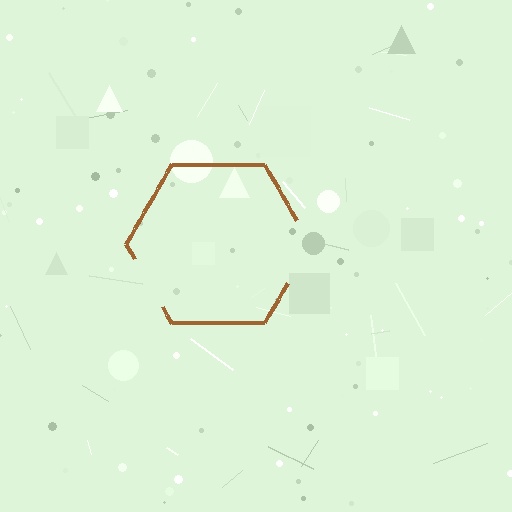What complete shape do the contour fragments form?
The contour fragments form a hexagon.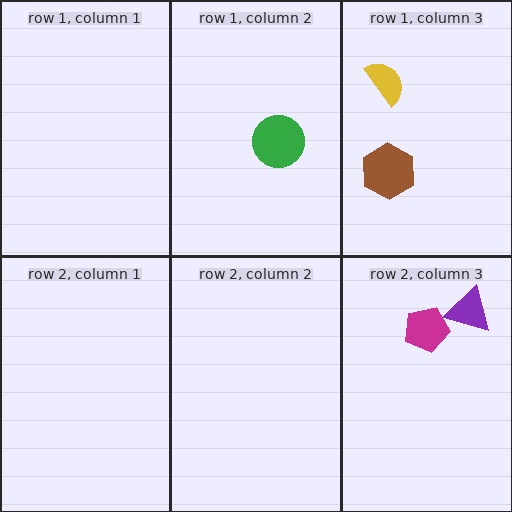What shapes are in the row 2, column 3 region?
The magenta pentagon, the purple triangle.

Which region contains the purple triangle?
The row 2, column 3 region.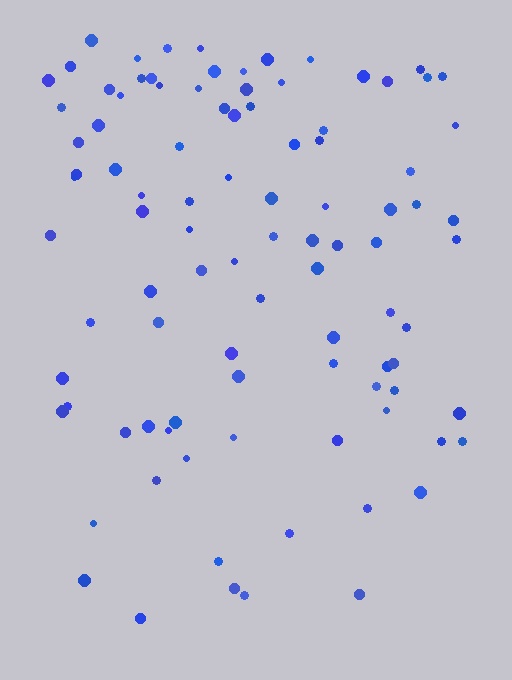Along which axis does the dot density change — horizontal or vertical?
Vertical.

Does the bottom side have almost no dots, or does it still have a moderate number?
Still a moderate number, just noticeably fewer than the top.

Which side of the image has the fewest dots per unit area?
The bottom.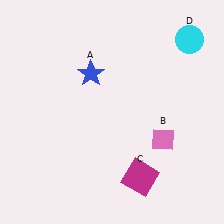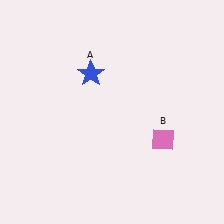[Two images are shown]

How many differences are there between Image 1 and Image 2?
There are 2 differences between the two images.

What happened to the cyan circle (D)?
The cyan circle (D) was removed in Image 2. It was in the top-right area of Image 1.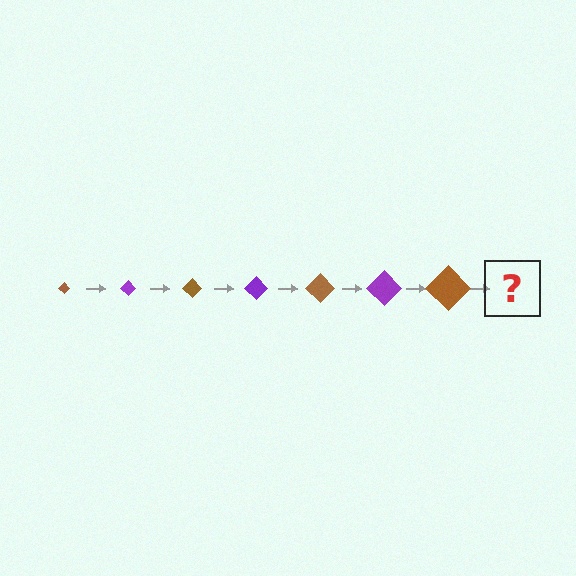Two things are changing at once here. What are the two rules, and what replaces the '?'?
The two rules are that the diamond grows larger each step and the color cycles through brown and purple. The '?' should be a purple diamond, larger than the previous one.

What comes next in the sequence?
The next element should be a purple diamond, larger than the previous one.